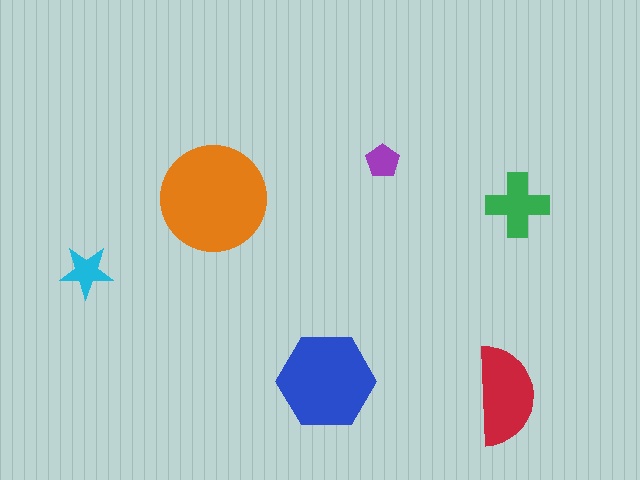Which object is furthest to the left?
The cyan star is leftmost.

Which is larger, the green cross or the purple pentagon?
The green cross.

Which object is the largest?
The orange circle.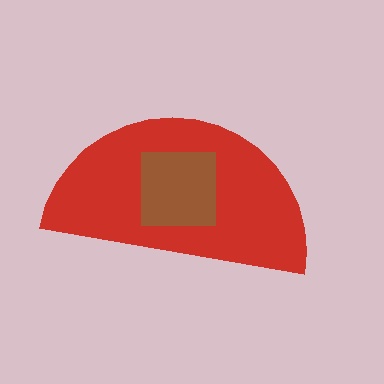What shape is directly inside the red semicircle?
The brown square.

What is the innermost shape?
The brown square.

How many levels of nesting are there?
2.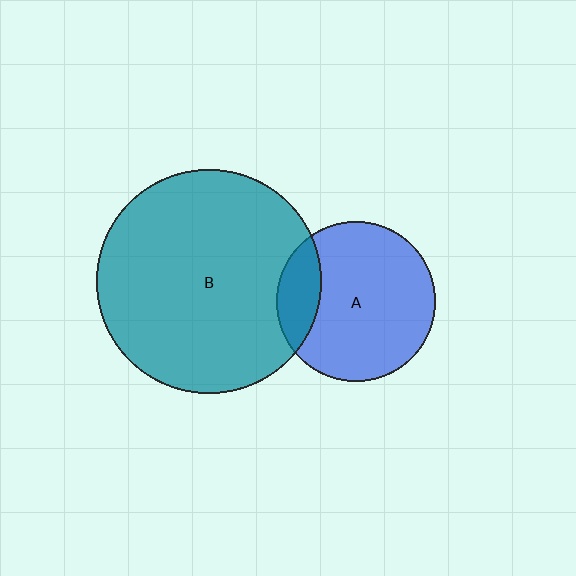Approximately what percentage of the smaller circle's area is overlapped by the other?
Approximately 20%.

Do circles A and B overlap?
Yes.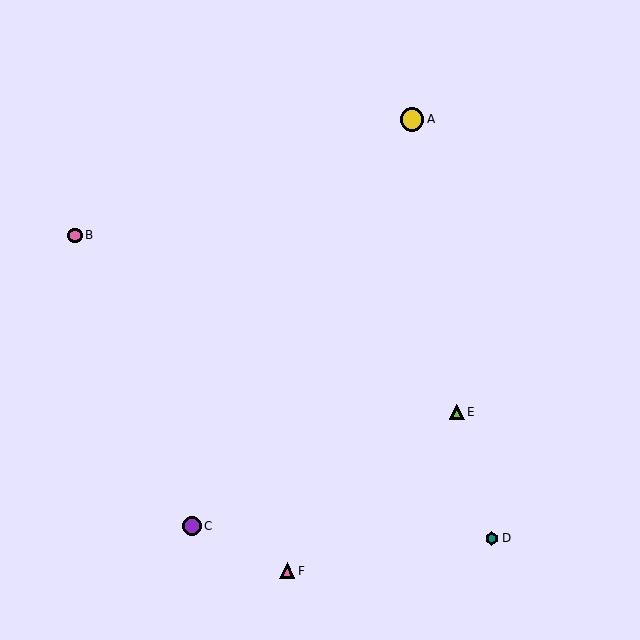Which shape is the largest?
The yellow circle (labeled A) is the largest.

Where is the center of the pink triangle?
The center of the pink triangle is at (287, 571).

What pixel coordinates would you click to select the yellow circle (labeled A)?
Click at (412, 119) to select the yellow circle A.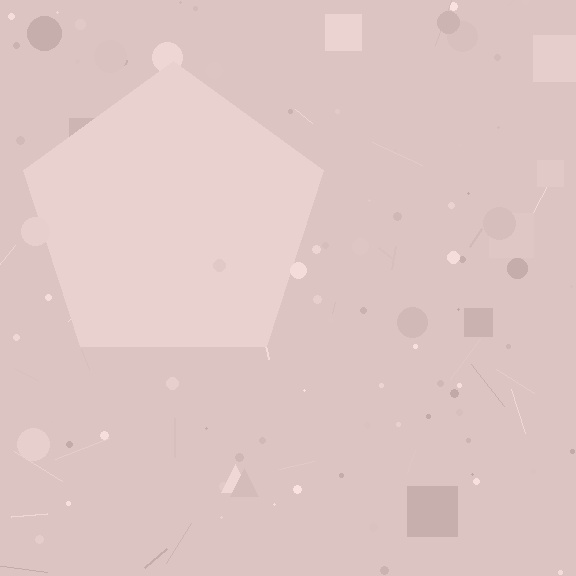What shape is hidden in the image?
A pentagon is hidden in the image.